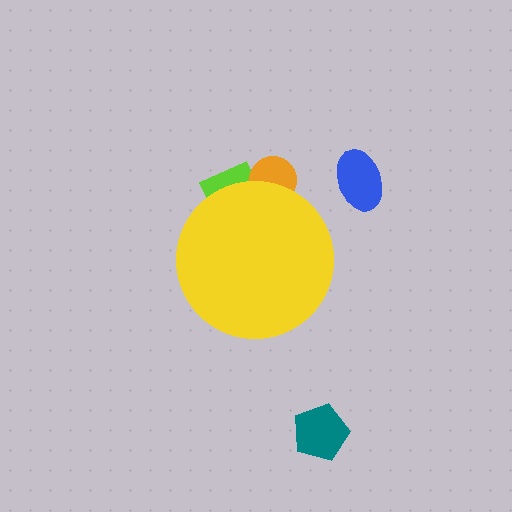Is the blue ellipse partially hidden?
No, the blue ellipse is fully visible.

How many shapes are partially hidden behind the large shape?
2 shapes are partially hidden.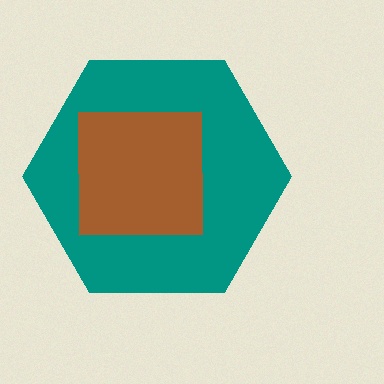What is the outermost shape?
The teal hexagon.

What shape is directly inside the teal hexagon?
The brown square.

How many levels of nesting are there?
2.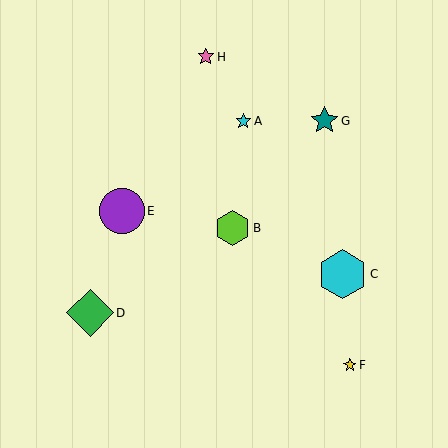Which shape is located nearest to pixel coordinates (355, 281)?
The cyan hexagon (labeled C) at (343, 274) is nearest to that location.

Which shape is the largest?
The cyan hexagon (labeled C) is the largest.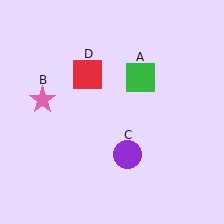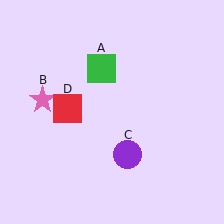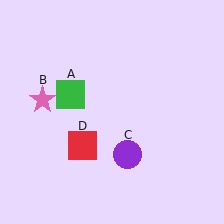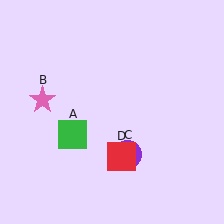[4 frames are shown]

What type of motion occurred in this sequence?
The green square (object A), red square (object D) rotated counterclockwise around the center of the scene.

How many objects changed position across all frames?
2 objects changed position: green square (object A), red square (object D).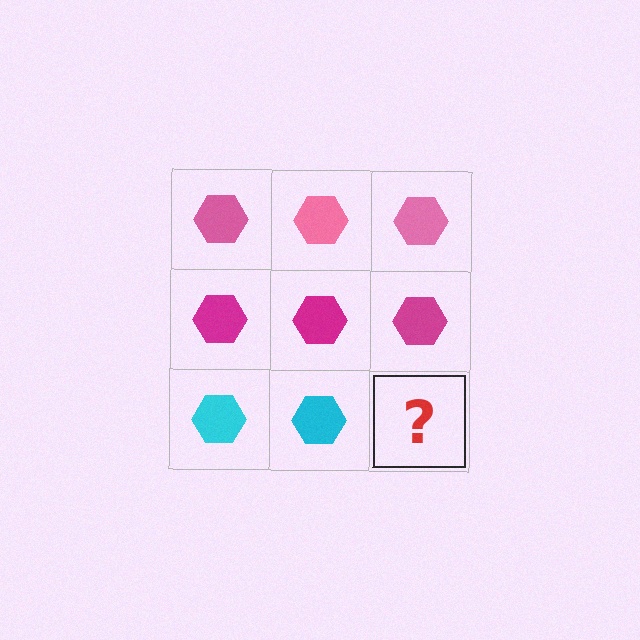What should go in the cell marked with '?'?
The missing cell should contain a cyan hexagon.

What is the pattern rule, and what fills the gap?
The rule is that each row has a consistent color. The gap should be filled with a cyan hexagon.